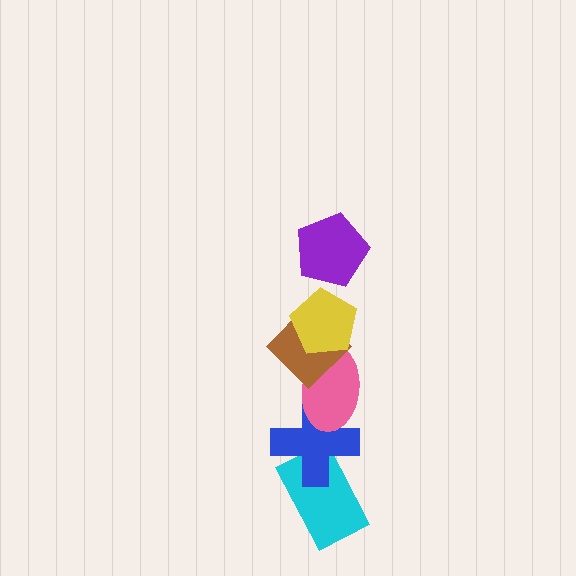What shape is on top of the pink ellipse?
The brown diamond is on top of the pink ellipse.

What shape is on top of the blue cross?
The pink ellipse is on top of the blue cross.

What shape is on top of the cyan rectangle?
The blue cross is on top of the cyan rectangle.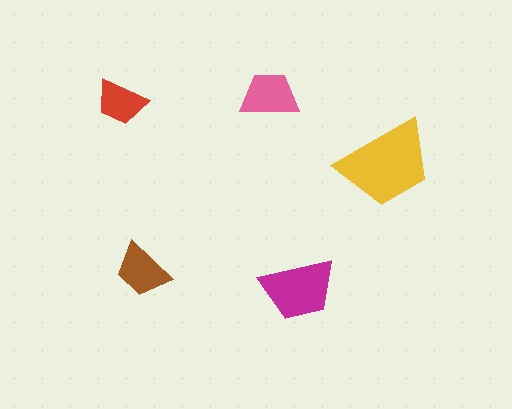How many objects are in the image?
There are 5 objects in the image.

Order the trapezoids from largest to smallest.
the yellow one, the magenta one, the pink one, the brown one, the red one.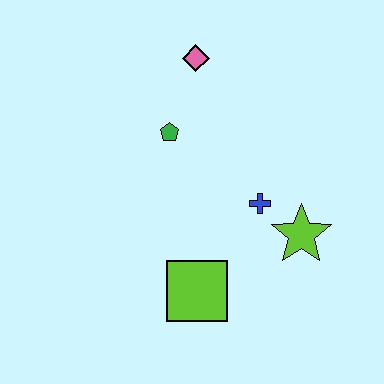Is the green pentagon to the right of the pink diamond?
No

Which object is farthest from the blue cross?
The pink diamond is farthest from the blue cross.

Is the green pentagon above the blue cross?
Yes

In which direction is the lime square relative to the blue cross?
The lime square is below the blue cross.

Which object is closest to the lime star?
The blue cross is closest to the lime star.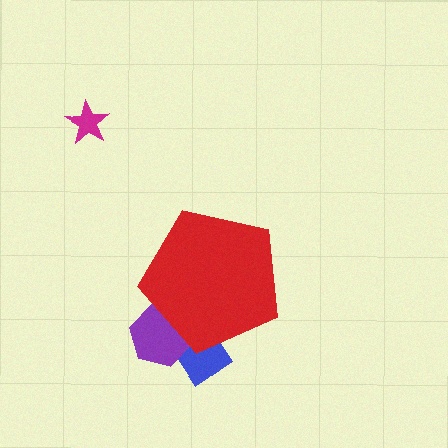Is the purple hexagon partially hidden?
Yes, the purple hexagon is partially hidden behind the red pentagon.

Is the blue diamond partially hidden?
Yes, the blue diamond is partially hidden behind the red pentagon.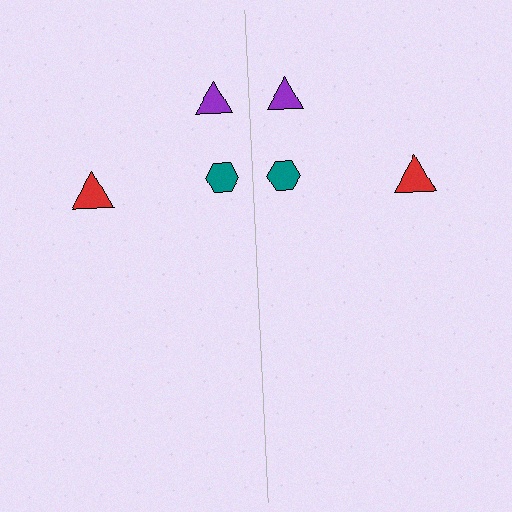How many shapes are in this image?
There are 6 shapes in this image.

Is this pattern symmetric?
Yes, this pattern has bilateral (reflection) symmetry.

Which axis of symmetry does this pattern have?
The pattern has a vertical axis of symmetry running through the center of the image.